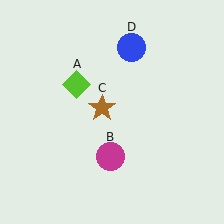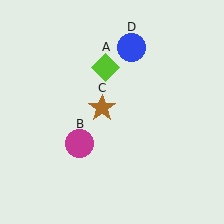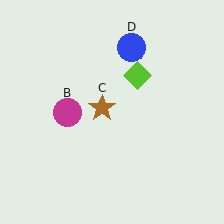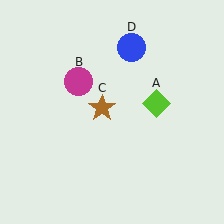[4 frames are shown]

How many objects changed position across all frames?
2 objects changed position: lime diamond (object A), magenta circle (object B).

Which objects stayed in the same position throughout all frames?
Brown star (object C) and blue circle (object D) remained stationary.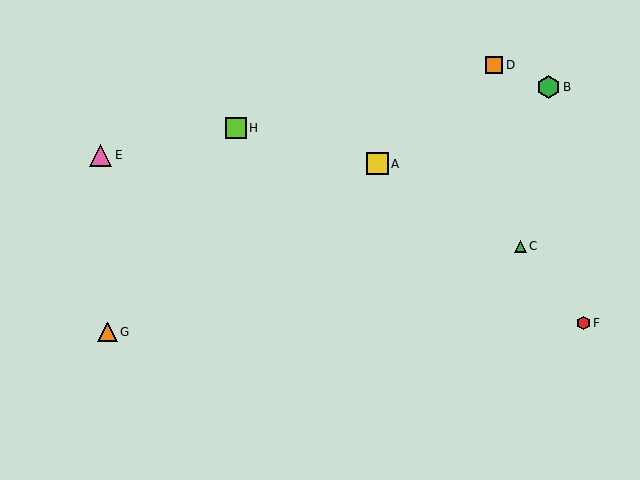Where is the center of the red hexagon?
The center of the red hexagon is at (584, 323).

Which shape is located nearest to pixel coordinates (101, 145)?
The pink triangle (labeled E) at (101, 155) is nearest to that location.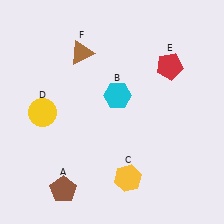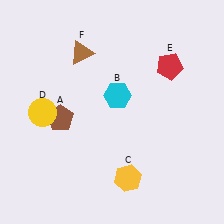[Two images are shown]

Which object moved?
The brown pentagon (A) moved up.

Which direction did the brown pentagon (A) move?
The brown pentagon (A) moved up.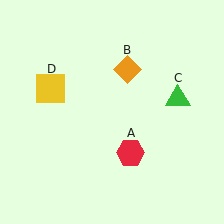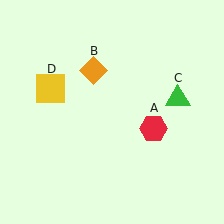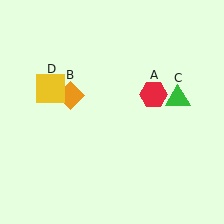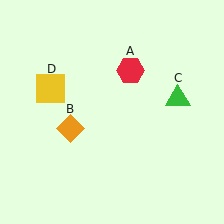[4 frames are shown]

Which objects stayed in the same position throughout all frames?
Green triangle (object C) and yellow square (object D) remained stationary.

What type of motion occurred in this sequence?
The red hexagon (object A), orange diamond (object B) rotated counterclockwise around the center of the scene.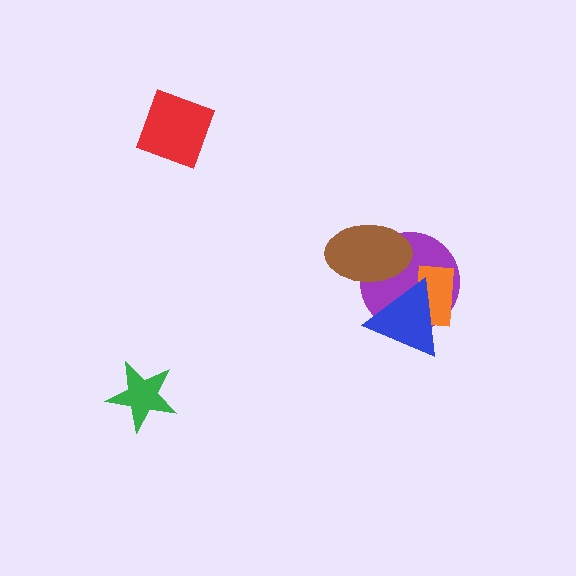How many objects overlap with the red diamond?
0 objects overlap with the red diamond.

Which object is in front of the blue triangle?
The brown ellipse is in front of the blue triangle.